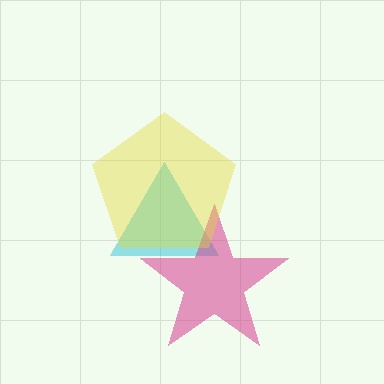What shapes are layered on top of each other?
The layered shapes are: a cyan triangle, a magenta star, a yellow pentagon.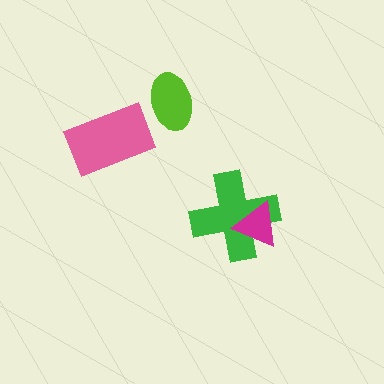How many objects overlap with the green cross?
1 object overlaps with the green cross.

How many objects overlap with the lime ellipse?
0 objects overlap with the lime ellipse.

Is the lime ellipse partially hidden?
No, no other shape covers it.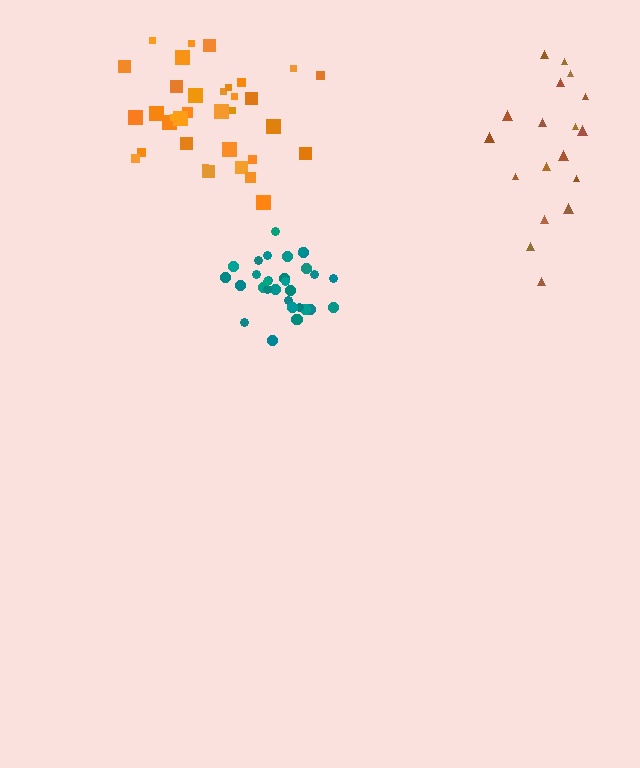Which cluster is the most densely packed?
Teal.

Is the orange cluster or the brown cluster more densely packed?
Orange.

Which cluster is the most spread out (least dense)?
Brown.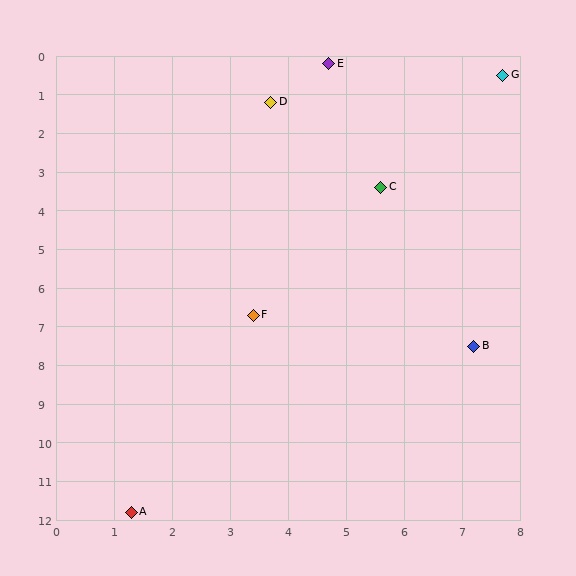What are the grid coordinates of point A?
Point A is at approximately (1.3, 11.8).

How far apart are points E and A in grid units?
Points E and A are about 12.1 grid units apart.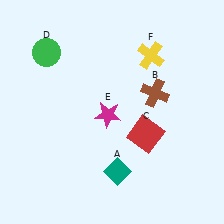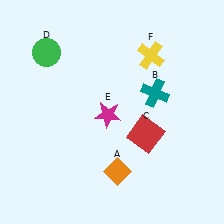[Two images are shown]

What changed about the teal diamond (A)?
In Image 1, A is teal. In Image 2, it changed to orange.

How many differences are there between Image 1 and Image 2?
There are 2 differences between the two images.